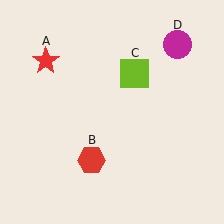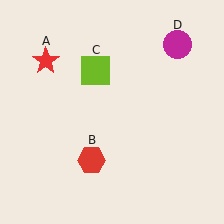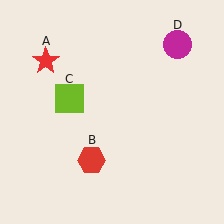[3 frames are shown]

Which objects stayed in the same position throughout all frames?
Red star (object A) and red hexagon (object B) and magenta circle (object D) remained stationary.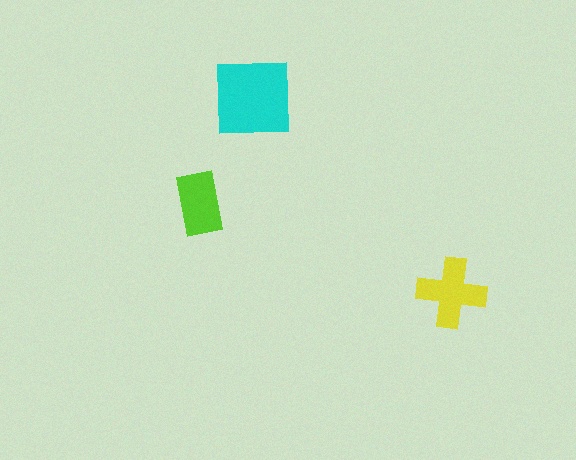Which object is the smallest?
The lime rectangle.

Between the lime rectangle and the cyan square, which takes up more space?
The cyan square.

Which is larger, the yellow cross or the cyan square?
The cyan square.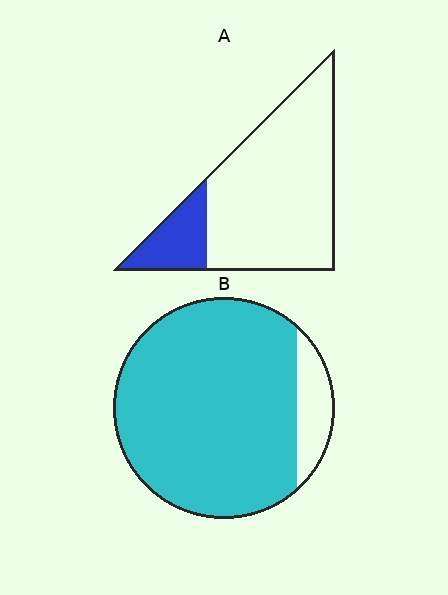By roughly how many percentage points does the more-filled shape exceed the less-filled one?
By roughly 70 percentage points (B over A).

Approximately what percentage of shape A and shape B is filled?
A is approximately 20% and B is approximately 90%.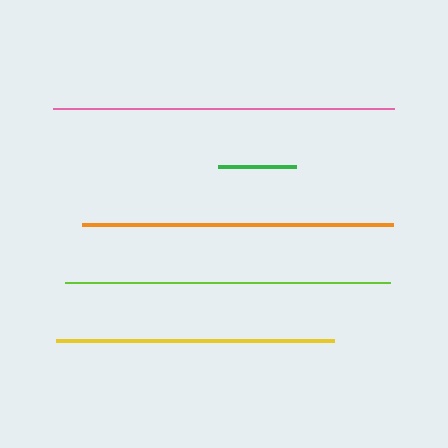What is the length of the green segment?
The green segment is approximately 78 pixels long.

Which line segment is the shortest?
The green line is the shortest at approximately 78 pixels.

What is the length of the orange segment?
The orange segment is approximately 311 pixels long.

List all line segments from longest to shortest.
From longest to shortest: pink, lime, orange, yellow, green.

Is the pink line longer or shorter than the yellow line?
The pink line is longer than the yellow line.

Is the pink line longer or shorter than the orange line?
The pink line is longer than the orange line.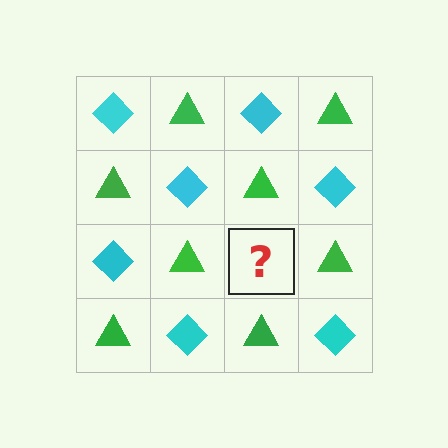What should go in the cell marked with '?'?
The missing cell should contain a cyan diamond.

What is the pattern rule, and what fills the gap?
The rule is that it alternates cyan diamond and green triangle in a checkerboard pattern. The gap should be filled with a cyan diamond.